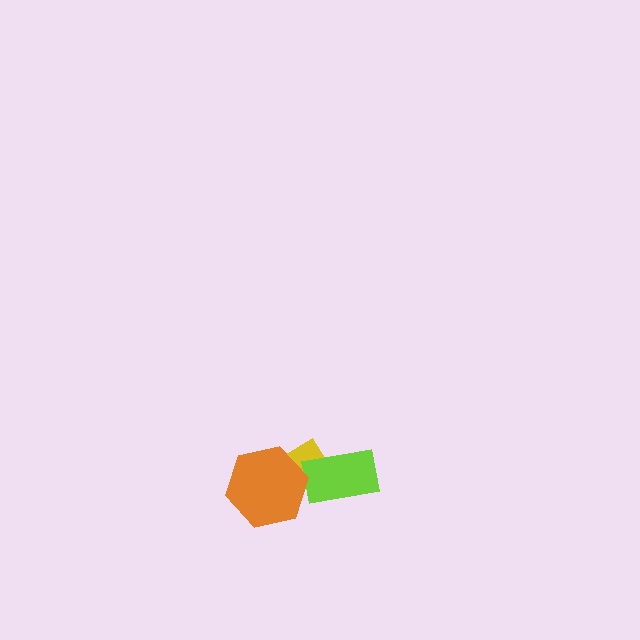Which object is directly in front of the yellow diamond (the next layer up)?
The lime rectangle is directly in front of the yellow diamond.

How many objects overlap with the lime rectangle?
1 object overlaps with the lime rectangle.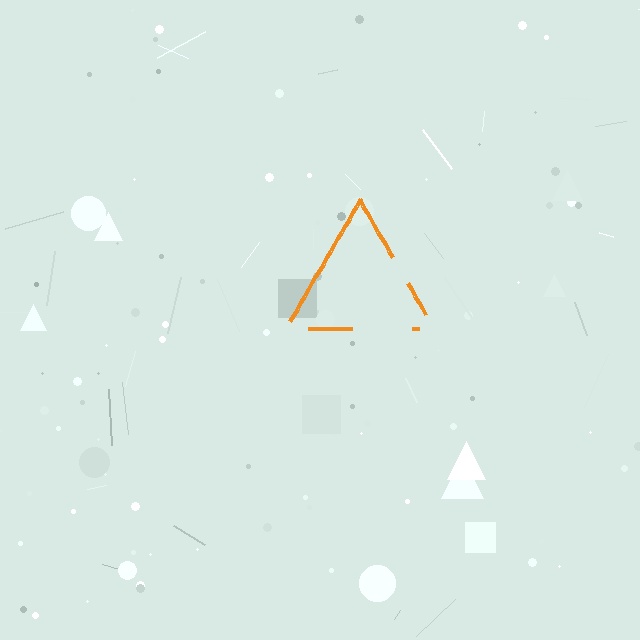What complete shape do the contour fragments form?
The contour fragments form a triangle.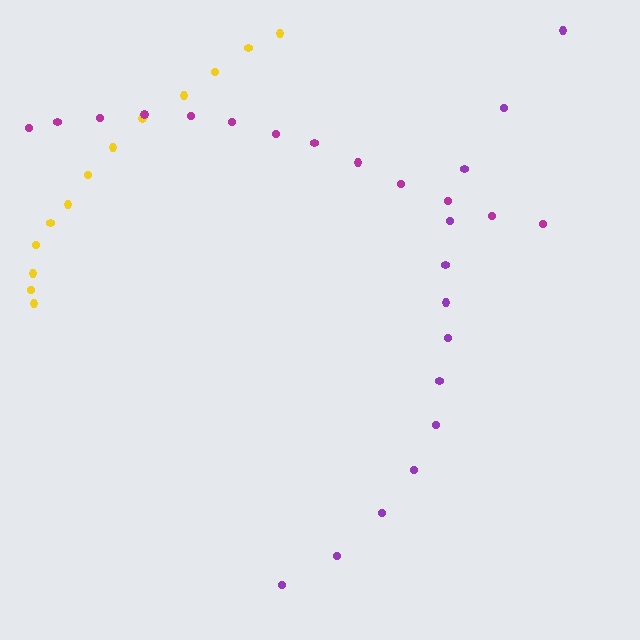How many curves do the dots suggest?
There are 3 distinct paths.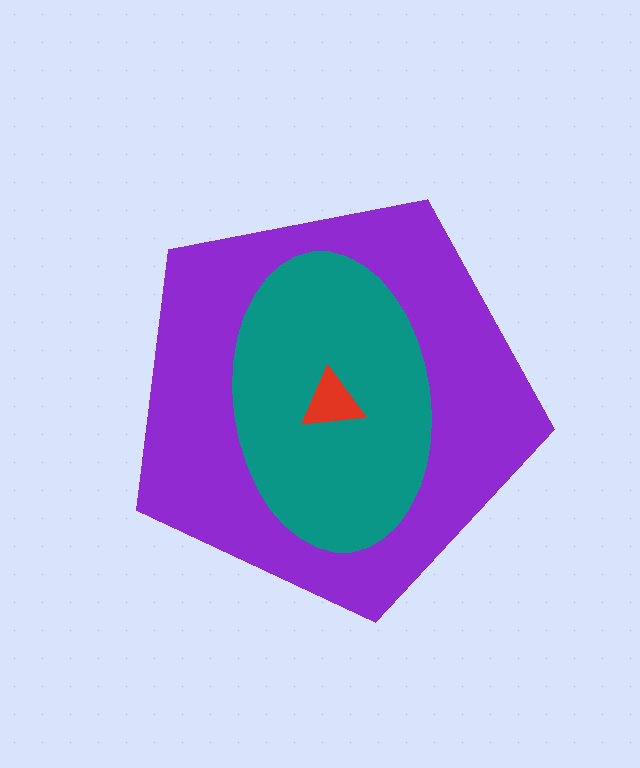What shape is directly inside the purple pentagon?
The teal ellipse.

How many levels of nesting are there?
3.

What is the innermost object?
The red triangle.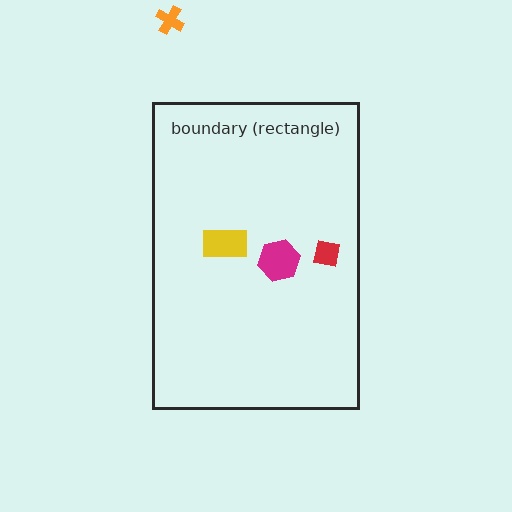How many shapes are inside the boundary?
3 inside, 1 outside.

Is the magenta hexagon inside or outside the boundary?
Inside.